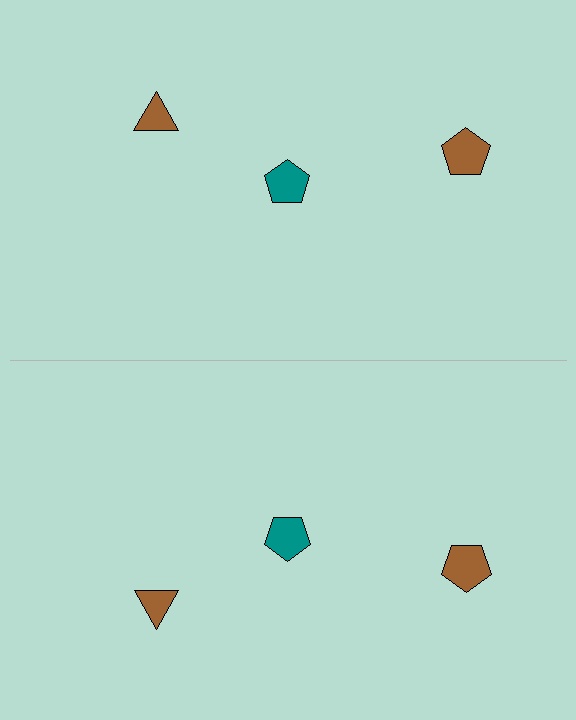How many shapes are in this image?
There are 6 shapes in this image.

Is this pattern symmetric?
Yes, this pattern has bilateral (reflection) symmetry.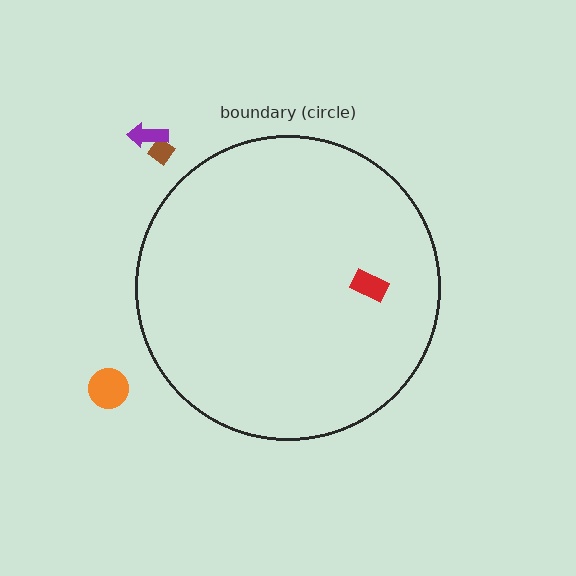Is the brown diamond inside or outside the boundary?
Outside.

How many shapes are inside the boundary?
1 inside, 3 outside.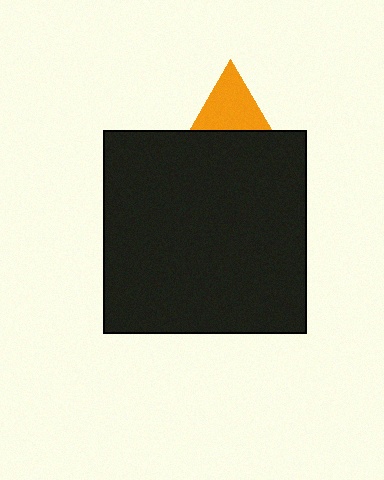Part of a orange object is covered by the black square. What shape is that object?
It is a triangle.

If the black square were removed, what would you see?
You would see the complete orange triangle.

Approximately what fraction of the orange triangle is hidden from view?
Roughly 52% of the orange triangle is hidden behind the black square.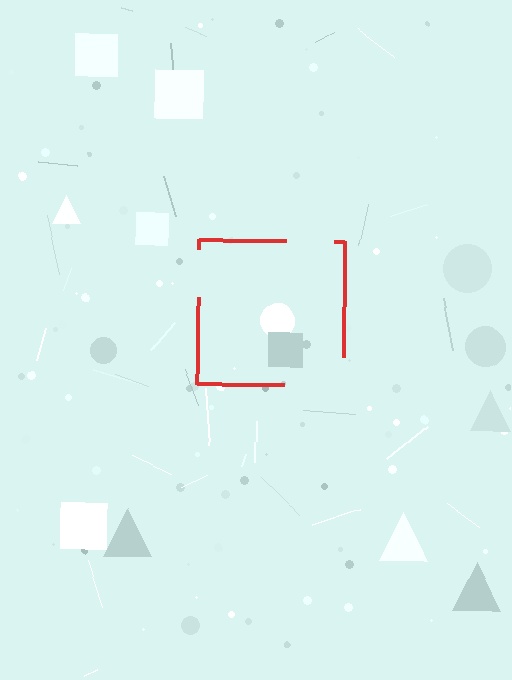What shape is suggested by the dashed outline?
The dashed outline suggests a square.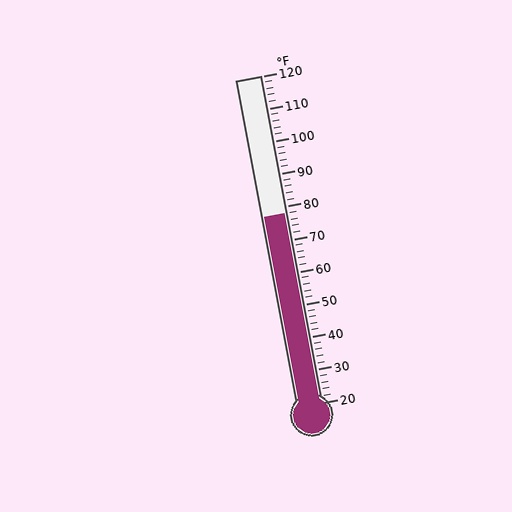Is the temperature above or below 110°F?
The temperature is below 110°F.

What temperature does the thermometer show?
The thermometer shows approximately 78°F.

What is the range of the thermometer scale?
The thermometer scale ranges from 20°F to 120°F.